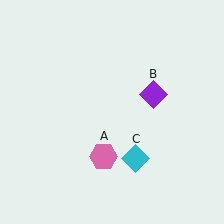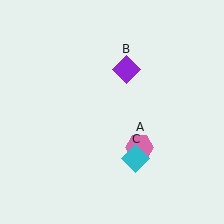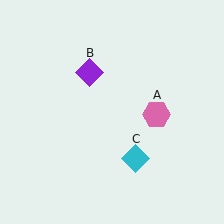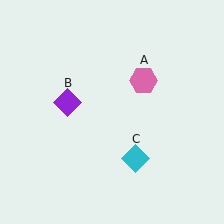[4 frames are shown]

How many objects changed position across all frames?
2 objects changed position: pink hexagon (object A), purple diamond (object B).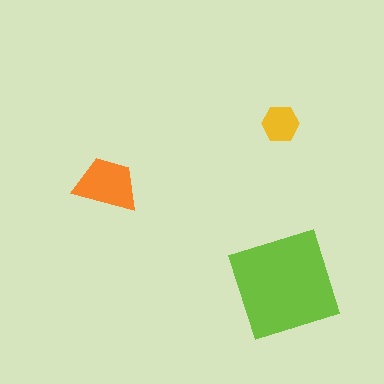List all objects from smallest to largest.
The yellow hexagon, the orange trapezoid, the lime diamond.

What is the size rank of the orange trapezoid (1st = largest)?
2nd.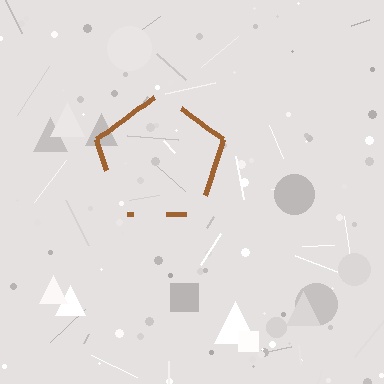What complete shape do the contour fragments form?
The contour fragments form a pentagon.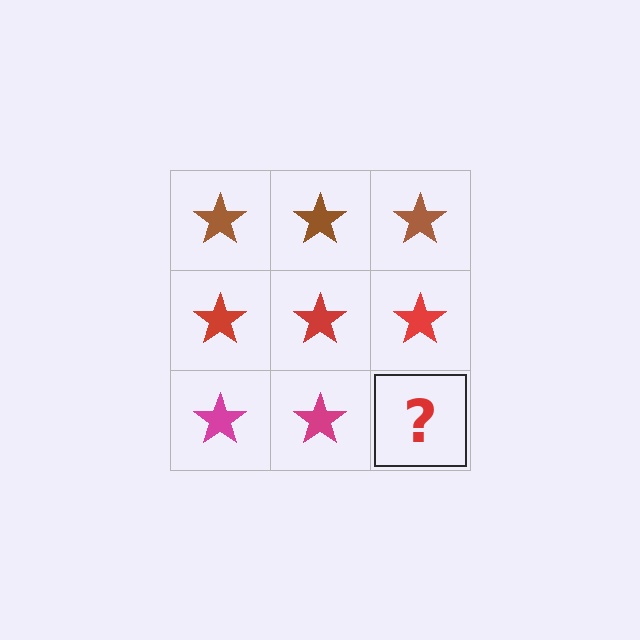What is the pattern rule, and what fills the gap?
The rule is that each row has a consistent color. The gap should be filled with a magenta star.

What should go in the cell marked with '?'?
The missing cell should contain a magenta star.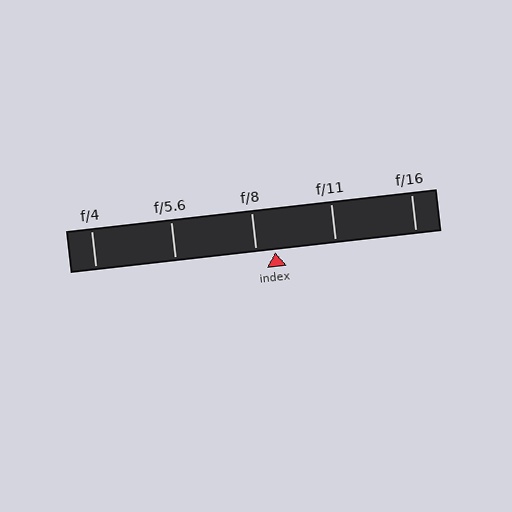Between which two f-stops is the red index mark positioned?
The index mark is between f/8 and f/11.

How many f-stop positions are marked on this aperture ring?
There are 5 f-stop positions marked.